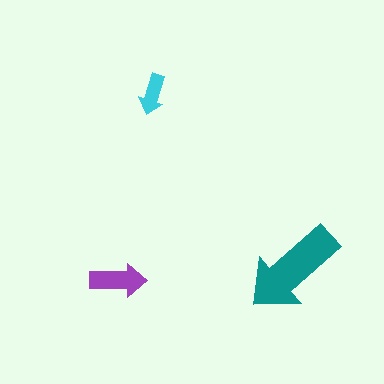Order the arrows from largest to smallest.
the teal one, the purple one, the cyan one.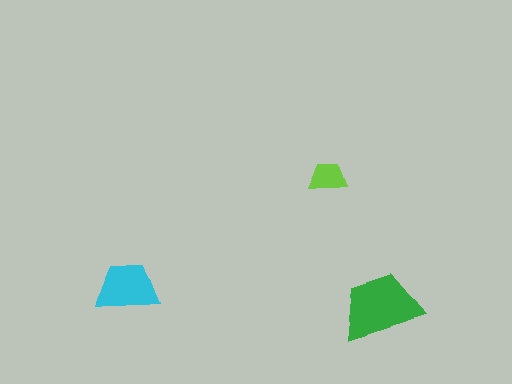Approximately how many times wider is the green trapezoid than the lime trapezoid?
About 2 times wider.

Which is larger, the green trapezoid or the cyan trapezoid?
The green one.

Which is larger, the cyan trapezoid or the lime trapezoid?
The cyan one.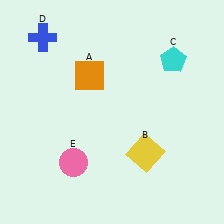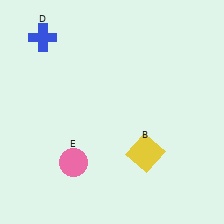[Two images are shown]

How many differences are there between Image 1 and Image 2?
There are 2 differences between the two images.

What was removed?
The cyan pentagon (C), the orange square (A) were removed in Image 2.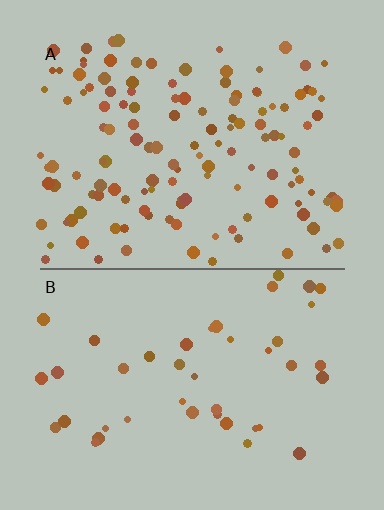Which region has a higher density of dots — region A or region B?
A (the top).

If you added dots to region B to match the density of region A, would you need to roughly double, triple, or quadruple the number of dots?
Approximately triple.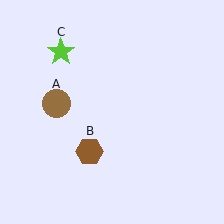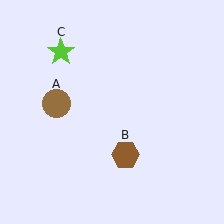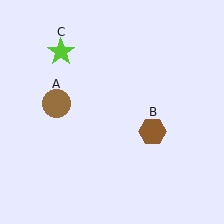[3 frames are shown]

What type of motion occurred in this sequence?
The brown hexagon (object B) rotated counterclockwise around the center of the scene.